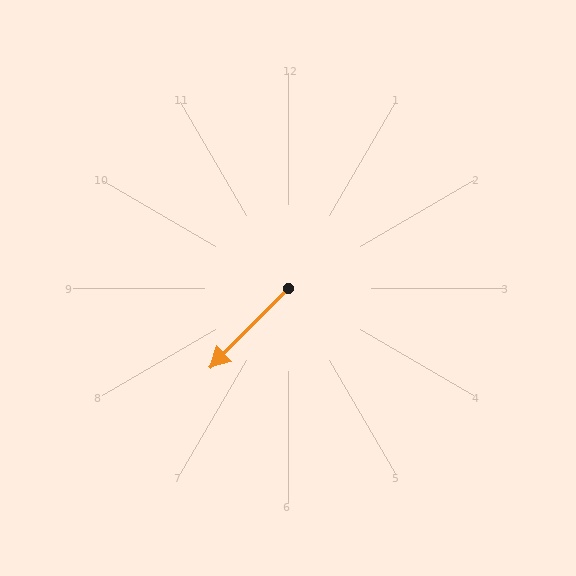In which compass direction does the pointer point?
Southwest.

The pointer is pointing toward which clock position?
Roughly 7 o'clock.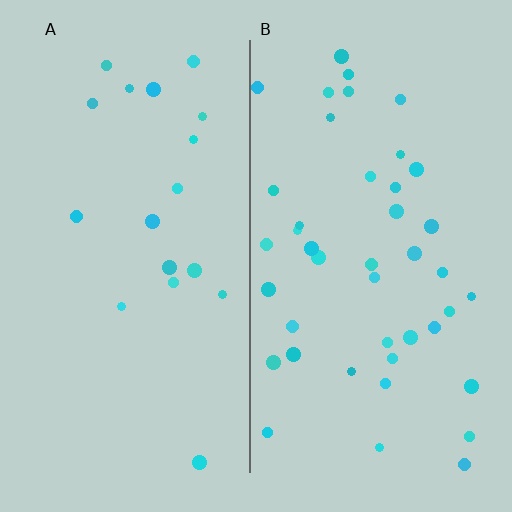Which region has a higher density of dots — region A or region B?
B (the right).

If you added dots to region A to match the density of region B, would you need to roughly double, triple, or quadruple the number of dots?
Approximately double.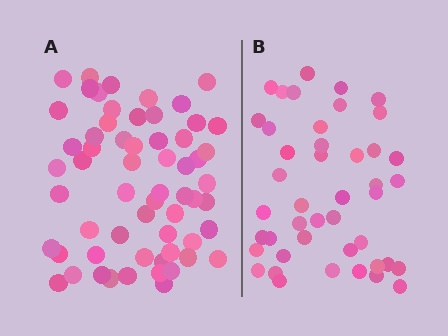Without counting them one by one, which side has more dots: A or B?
Region A (the left region) has more dots.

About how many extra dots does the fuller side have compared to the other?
Region A has approximately 15 more dots than region B.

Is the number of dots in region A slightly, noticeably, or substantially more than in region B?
Region A has noticeably more, but not dramatically so. The ratio is roughly 1.4 to 1.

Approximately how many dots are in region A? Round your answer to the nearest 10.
About 60 dots.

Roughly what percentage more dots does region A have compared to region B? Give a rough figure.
About 35% more.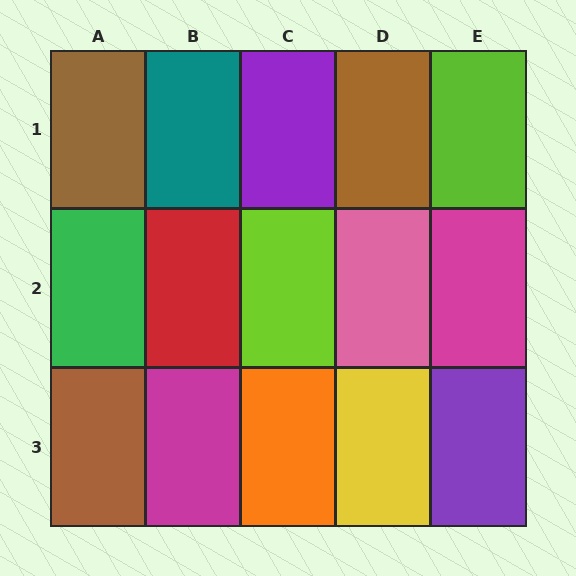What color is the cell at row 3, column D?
Yellow.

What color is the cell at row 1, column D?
Brown.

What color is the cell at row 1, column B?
Teal.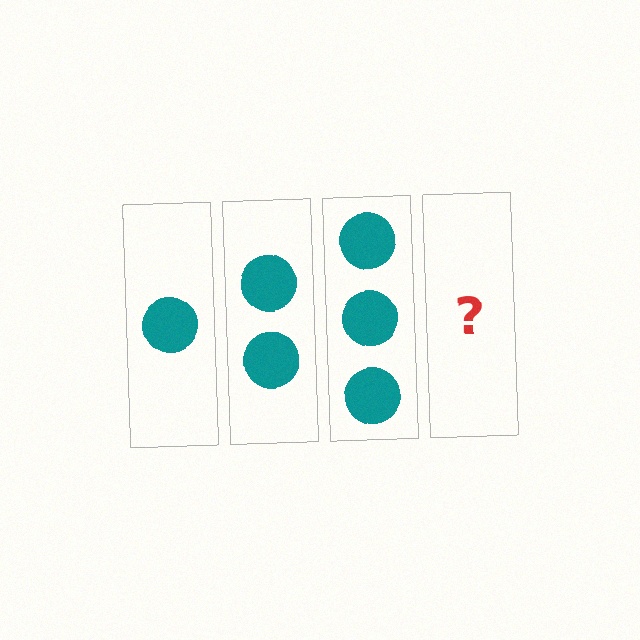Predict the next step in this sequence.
The next step is 4 circles.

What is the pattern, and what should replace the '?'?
The pattern is that each step adds one more circle. The '?' should be 4 circles.